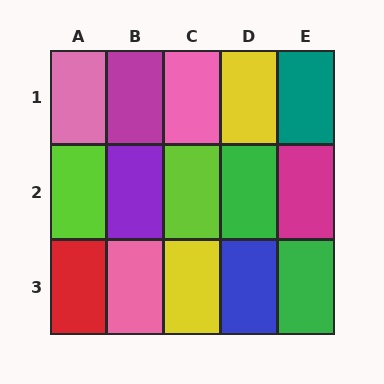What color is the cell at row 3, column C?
Yellow.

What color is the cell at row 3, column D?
Blue.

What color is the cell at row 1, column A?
Pink.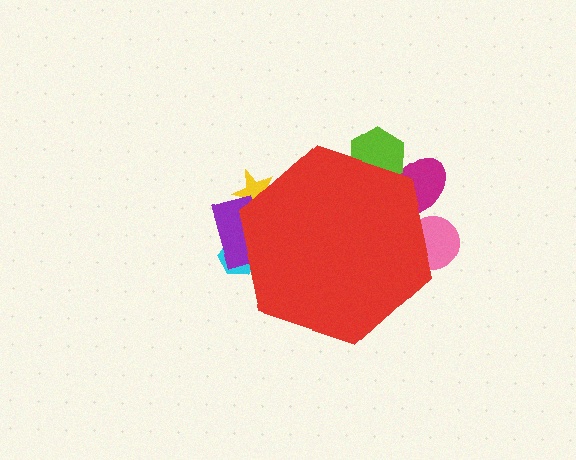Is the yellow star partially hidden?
Yes, the yellow star is partially hidden behind the red hexagon.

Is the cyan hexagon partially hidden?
Yes, the cyan hexagon is partially hidden behind the red hexagon.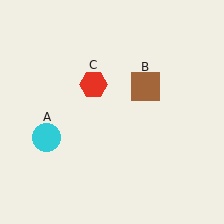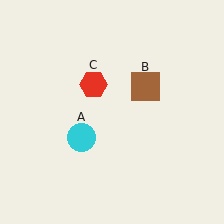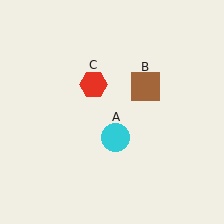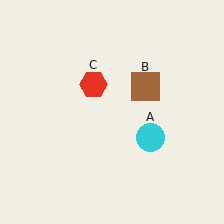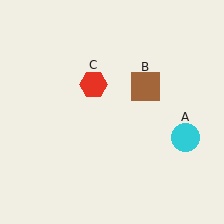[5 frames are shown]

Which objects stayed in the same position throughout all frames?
Brown square (object B) and red hexagon (object C) remained stationary.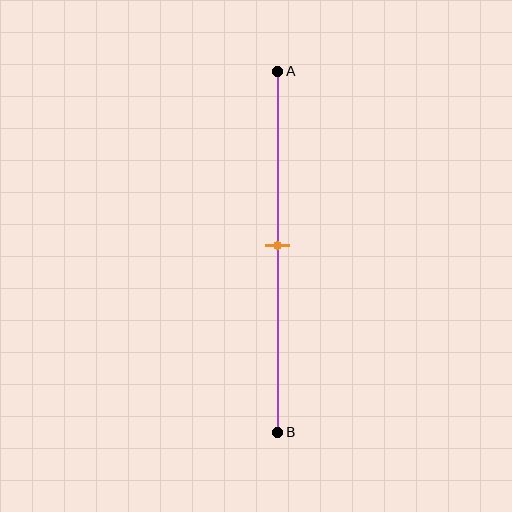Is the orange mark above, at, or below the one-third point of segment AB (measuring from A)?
The orange mark is below the one-third point of segment AB.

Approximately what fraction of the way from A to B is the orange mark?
The orange mark is approximately 50% of the way from A to B.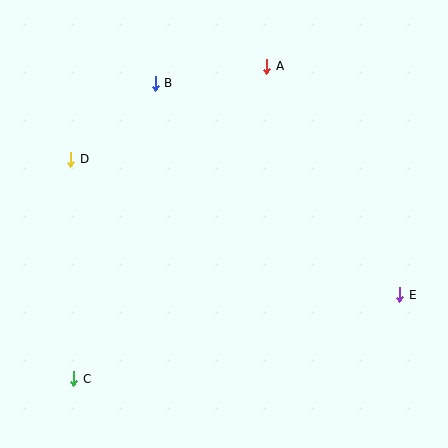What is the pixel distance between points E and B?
The distance between E and B is 323 pixels.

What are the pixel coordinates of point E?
Point E is at (400, 295).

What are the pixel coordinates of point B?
Point B is at (155, 83).